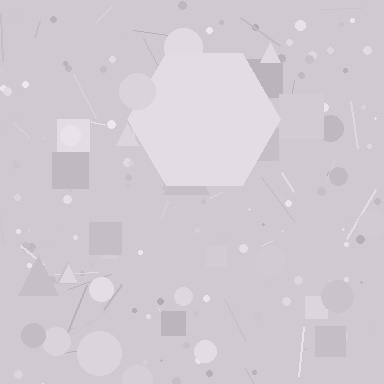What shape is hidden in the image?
A hexagon is hidden in the image.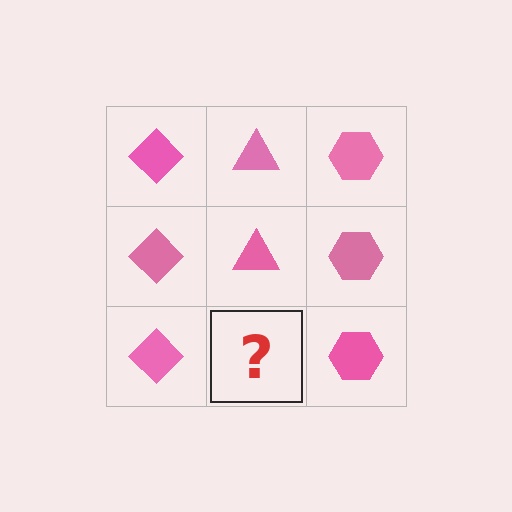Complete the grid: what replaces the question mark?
The question mark should be replaced with a pink triangle.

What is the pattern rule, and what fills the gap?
The rule is that each column has a consistent shape. The gap should be filled with a pink triangle.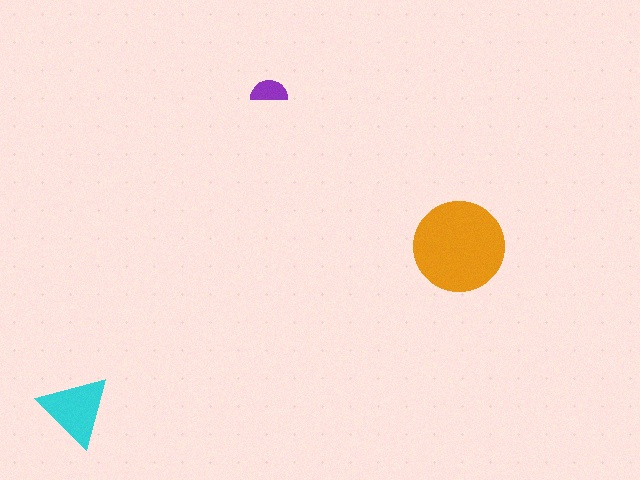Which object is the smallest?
The purple semicircle.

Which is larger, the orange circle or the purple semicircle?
The orange circle.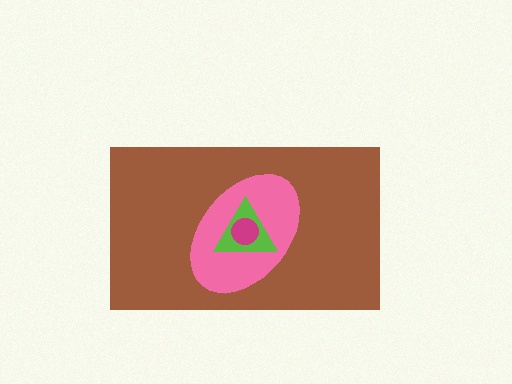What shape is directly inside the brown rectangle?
The pink ellipse.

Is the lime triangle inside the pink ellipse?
Yes.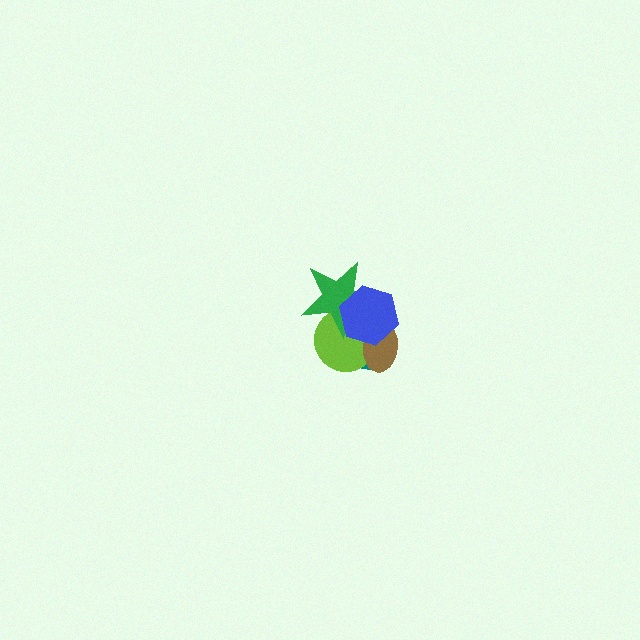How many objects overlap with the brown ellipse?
3 objects overlap with the brown ellipse.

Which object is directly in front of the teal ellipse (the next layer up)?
The lime circle is directly in front of the teal ellipse.